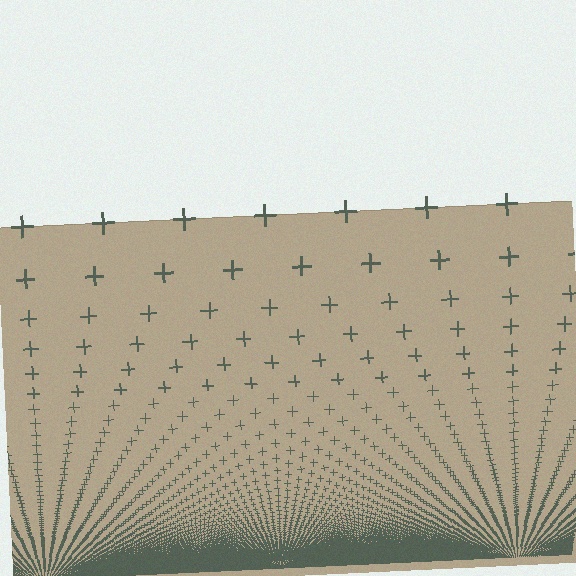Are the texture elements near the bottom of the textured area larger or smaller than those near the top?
Smaller. The gradient is inverted — elements near the bottom are smaller and denser.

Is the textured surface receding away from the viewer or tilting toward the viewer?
The surface appears to tilt toward the viewer. Texture elements get larger and sparser toward the top.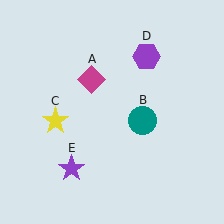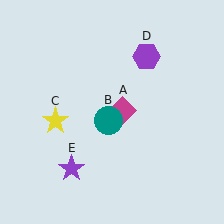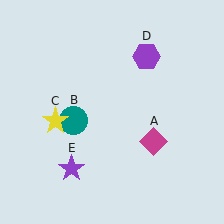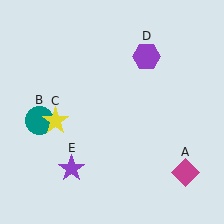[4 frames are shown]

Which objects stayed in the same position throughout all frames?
Yellow star (object C) and purple hexagon (object D) and purple star (object E) remained stationary.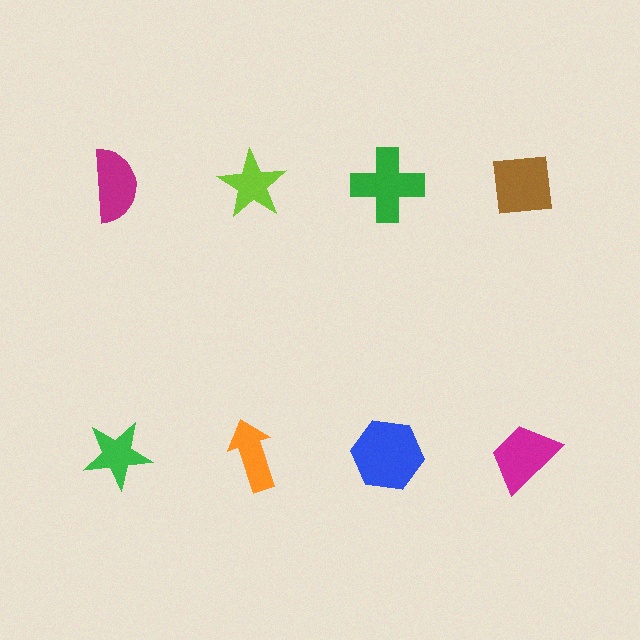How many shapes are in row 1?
4 shapes.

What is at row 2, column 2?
An orange arrow.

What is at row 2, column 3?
A blue hexagon.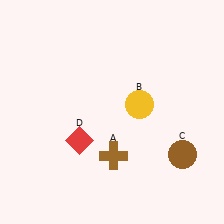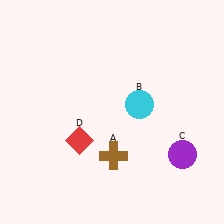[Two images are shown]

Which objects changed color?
B changed from yellow to cyan. C changed from brown to purple.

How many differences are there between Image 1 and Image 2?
There are 2 differences between the two images.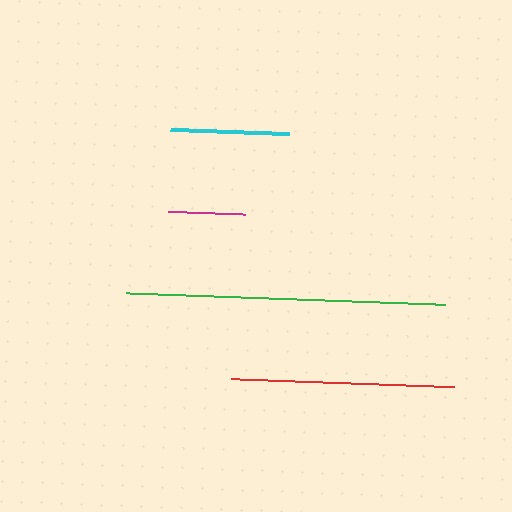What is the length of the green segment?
The green segment is approximately 320 pixels long.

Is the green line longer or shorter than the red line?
The green line is longer than the red line.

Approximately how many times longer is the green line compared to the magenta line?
The green line is approximately 4.1 times the length of the magenta line.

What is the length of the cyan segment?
The cyan segment is approximately 118 pixels long.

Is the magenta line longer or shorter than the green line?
The green line is longer than the magenta line.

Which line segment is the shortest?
The magenta line is the shortest at approximately 78 pixels.